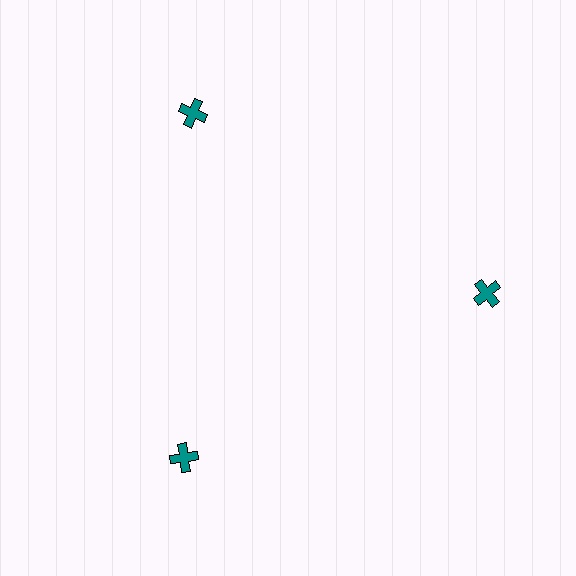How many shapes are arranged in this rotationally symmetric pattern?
There are 3 shapes, arranged in 3 groups of 1.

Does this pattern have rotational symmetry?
Yes, this pattern has 3-fold rotational symmetry. It looks the same after rotating 120 degrees around the center.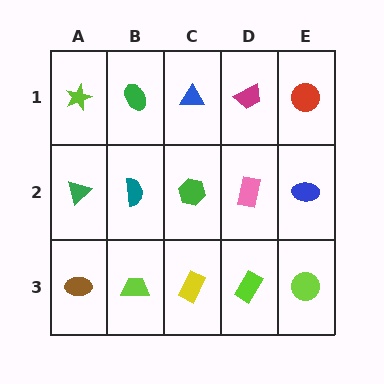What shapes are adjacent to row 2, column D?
A magenta trapezoid (row 1, column D), a lime rectangle (row 3, column D), a green hexagon (row 2, column C), a blue ellipse (row 2, column E).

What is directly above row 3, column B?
A teal semicircle.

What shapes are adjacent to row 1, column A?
A green triangle (row 2, column A), a green ellipse (row 1, column B).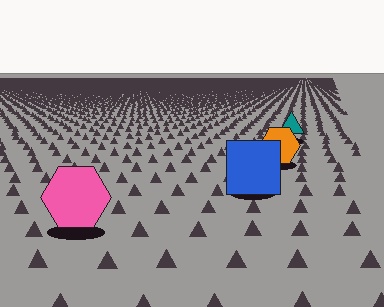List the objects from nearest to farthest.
From nearest to farthest: the pink hexagon, the blue square, the orange hexagon, the teal triangle.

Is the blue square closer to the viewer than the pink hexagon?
No. The pink hexagon is closer — you can tell from the texture gradient: the ground texture is coarser near it.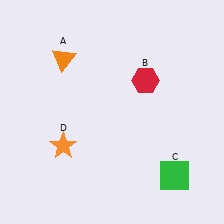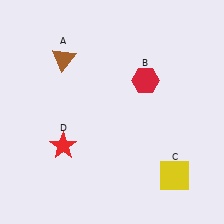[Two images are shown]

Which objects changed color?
A changed from orange to brown. C changed from green to yellow. D changed from orange to red.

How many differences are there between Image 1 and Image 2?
There are 3 differences between the two images.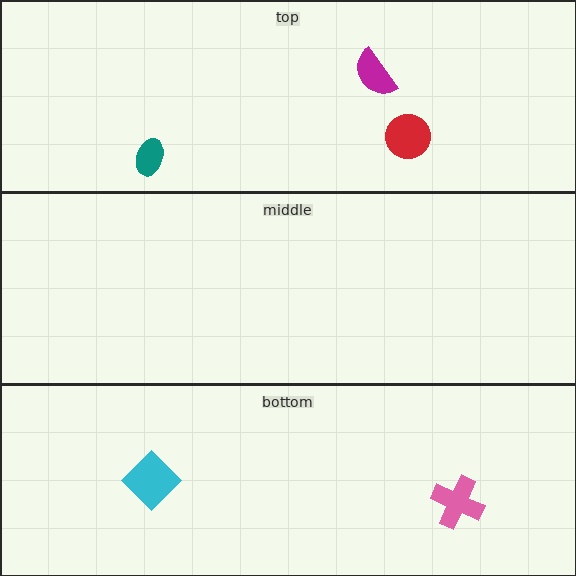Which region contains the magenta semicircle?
The top region.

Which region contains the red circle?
The top region.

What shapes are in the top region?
The red circle, the teal ellipse, the magenta semicircle.